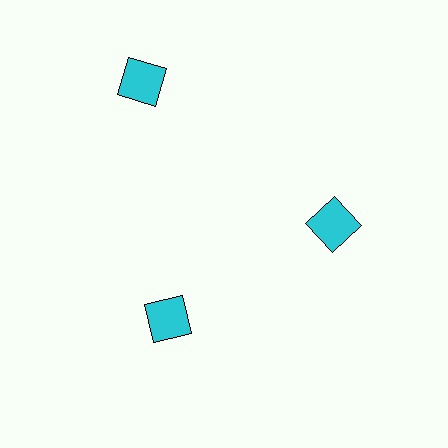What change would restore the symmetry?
The symmetry would be restored by moving it inward, back onto the ring so that all 3 squares sit at equal angles and equal distance from the center.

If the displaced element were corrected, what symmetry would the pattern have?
It would have 3-fold rotational symmetry — the pattern would map onto itself every 120 degrees.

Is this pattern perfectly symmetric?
No. The 3 cyan squares are arranged in a ring, but one element near the 11 o'clock position is pushed outward from the center, breaking the 3-fold rotational symmetry.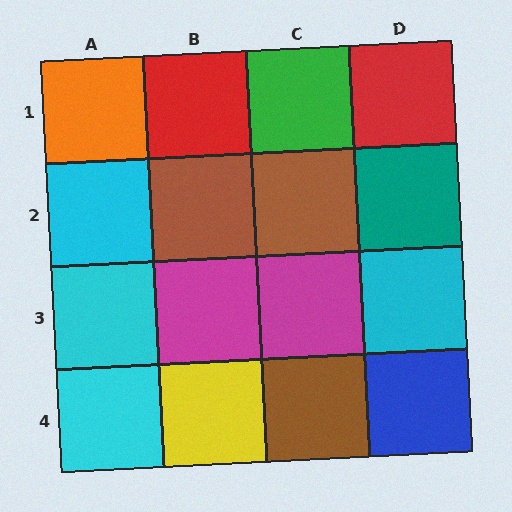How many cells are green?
1 cell is green.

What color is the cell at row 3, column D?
Cyan.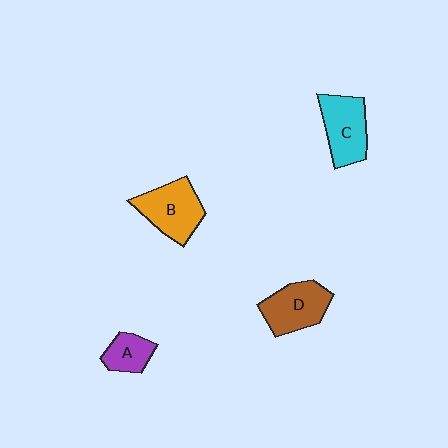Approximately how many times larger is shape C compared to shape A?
Approximately 1.7 times.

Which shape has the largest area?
Shape B (orange).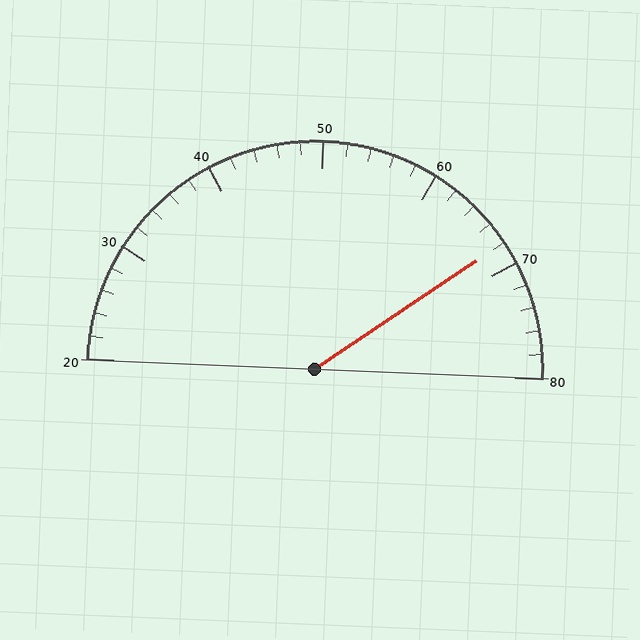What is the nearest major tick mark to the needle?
The nearest major tick mark is 70.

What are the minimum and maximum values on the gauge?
The gauge ranges from 20 to 80.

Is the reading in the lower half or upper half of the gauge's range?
The reading is in the upper half of the range (20 to 80).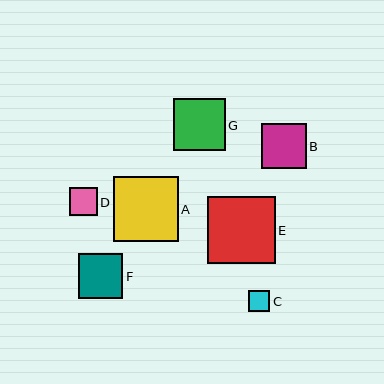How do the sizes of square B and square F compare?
Square B and square F are approximately the same size.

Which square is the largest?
Square E is the largest with a size of approximately 68 pixels.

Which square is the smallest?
Square C is the smallest with a size of approximately 21 pixels.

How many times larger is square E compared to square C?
Square E is approximately 3.2 times the size of square C.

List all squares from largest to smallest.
From largest to smallest: E, A, G, B, F, D, C.